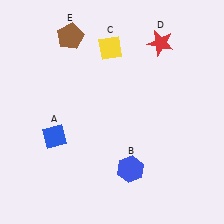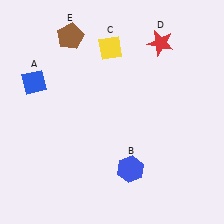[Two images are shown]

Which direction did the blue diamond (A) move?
The blue diamond (A) moved up.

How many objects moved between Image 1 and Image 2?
1 object moved between the two images.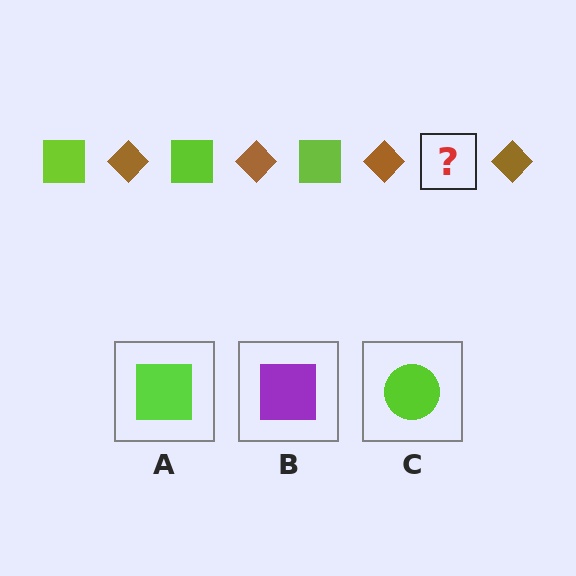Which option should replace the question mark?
Option A.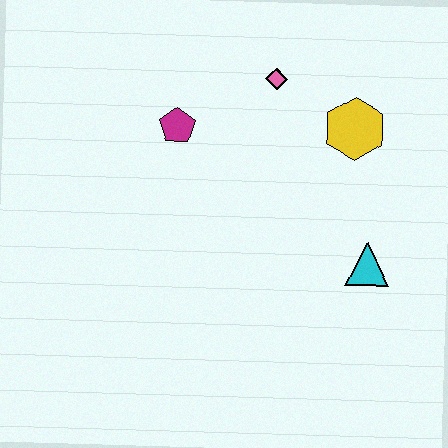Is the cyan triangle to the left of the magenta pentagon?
No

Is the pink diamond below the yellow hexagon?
No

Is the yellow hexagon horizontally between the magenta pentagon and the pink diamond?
No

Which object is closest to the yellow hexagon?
The pink diamond is closest to the yellow hexagon.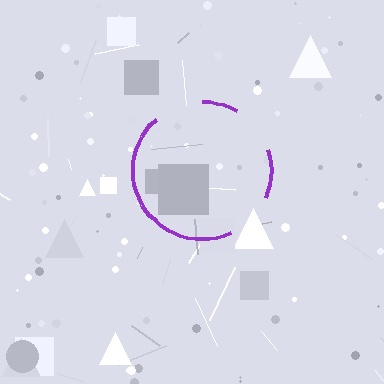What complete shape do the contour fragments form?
The contour fragments form a circle.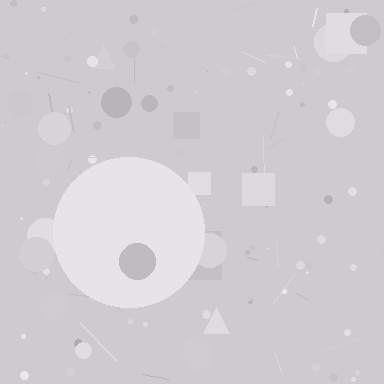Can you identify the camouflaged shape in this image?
The camouflaged shape is a circle.